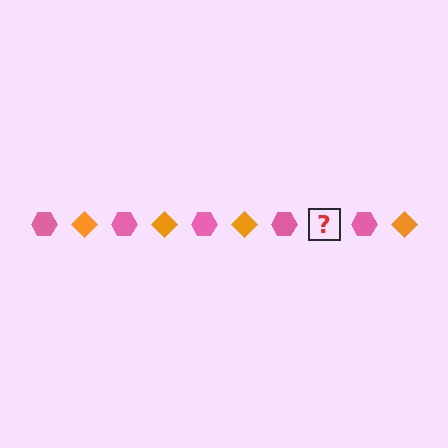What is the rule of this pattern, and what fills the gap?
The rule is that the pattern alternates between pink hexagon and orange diamond. The gap should be filled with an orange diamond.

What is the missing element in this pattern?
The missing element is an orange diamond.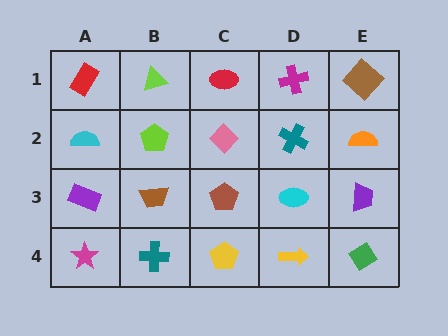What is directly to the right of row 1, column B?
A red ellipse.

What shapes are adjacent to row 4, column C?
A brown pentagon (row 3, column C), a teal cross (row 4, column B), a yellow arrow (row 4, column D).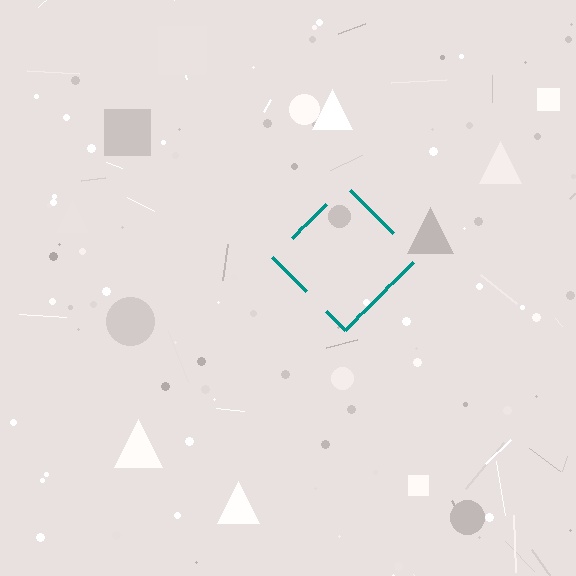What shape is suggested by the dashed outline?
The dashed outline suggests a diamond.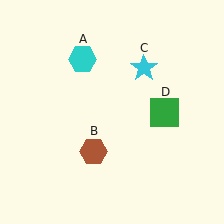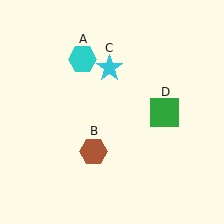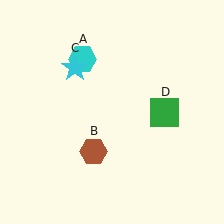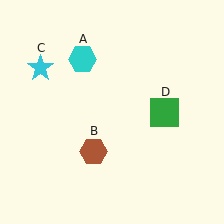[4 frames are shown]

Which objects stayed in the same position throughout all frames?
Cyan hexagon (object A) and brown hexagon (object B) and green square (object D) remained stationary.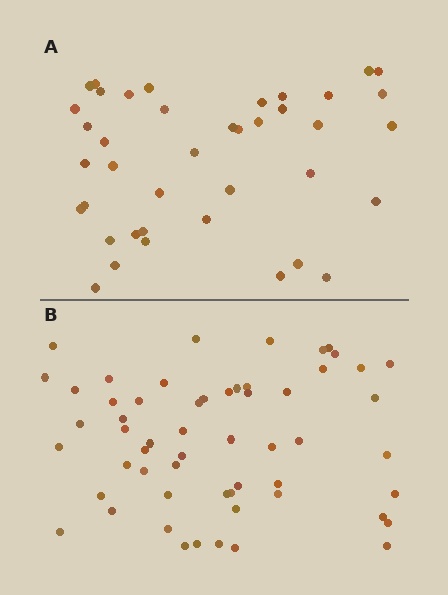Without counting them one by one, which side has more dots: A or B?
Region B (the bottom region) has more dots.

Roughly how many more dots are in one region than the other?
Region B has approximately 15 more dots than region A.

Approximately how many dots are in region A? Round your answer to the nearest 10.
About 40 dots.